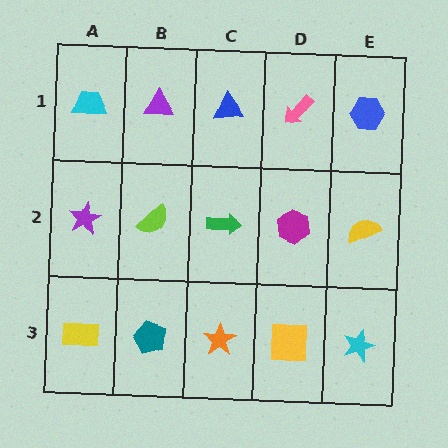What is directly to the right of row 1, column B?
A blue triangle.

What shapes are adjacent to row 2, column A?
A cyan trapezoid (row 1, column A), a yellow rectangle (row 3, column A), a lime semicircle (row 2, column B).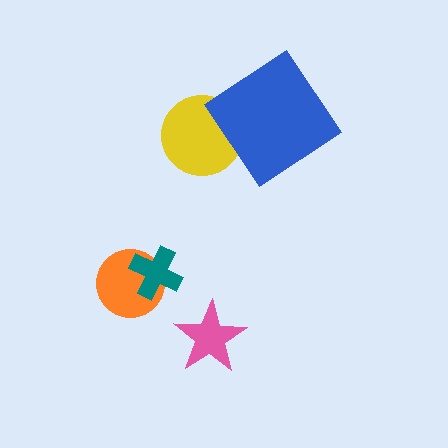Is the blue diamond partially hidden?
No, no other shape covers it.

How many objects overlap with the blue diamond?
1 object overlaps with the blue diamond.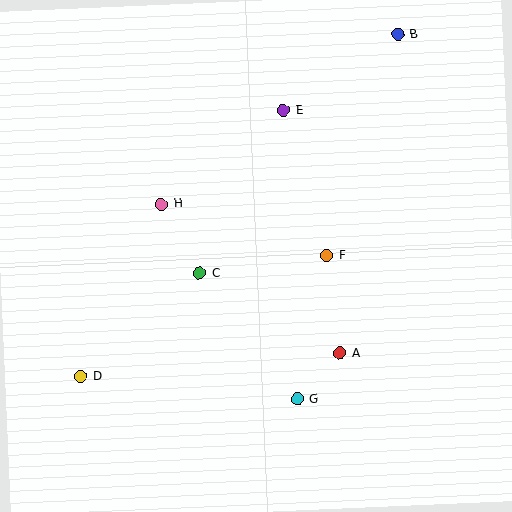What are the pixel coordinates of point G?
Point G is at (298, 399).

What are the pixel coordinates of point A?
Point A is at (340, 353).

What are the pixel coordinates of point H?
Point H is at (162, 204).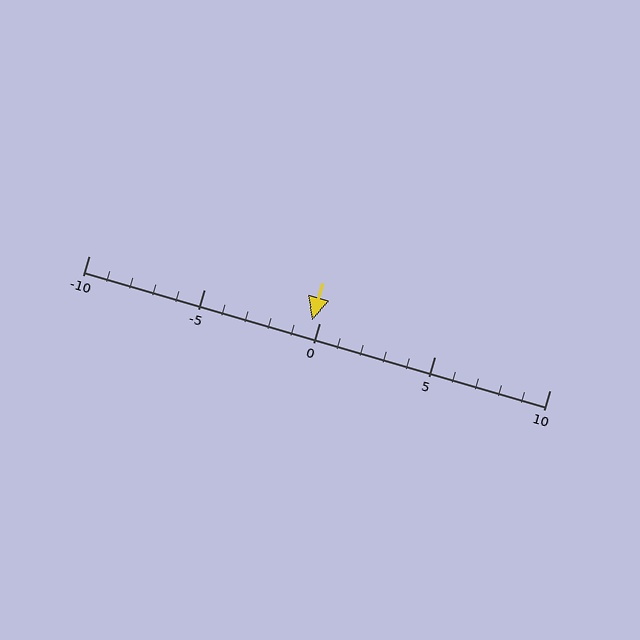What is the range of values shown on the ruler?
The ruler shows values from -10 to 10.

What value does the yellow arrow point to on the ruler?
The yellow arrow points to approximately 0.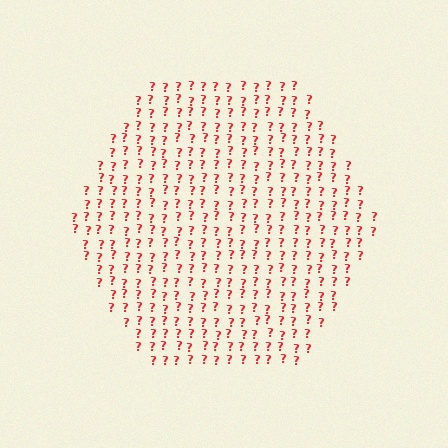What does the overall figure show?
The overall figure shows a hexagon.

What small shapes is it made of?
It is made of small question marks.